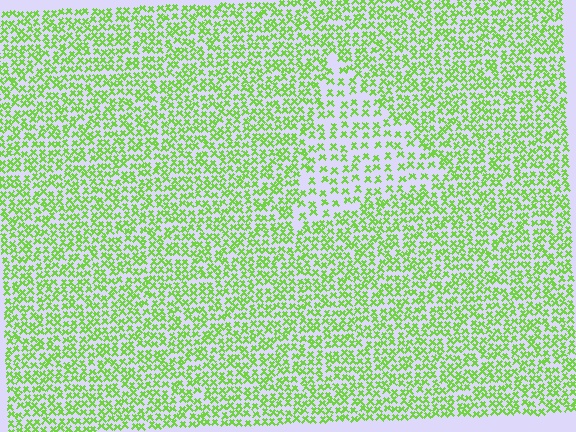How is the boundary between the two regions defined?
The boundary is defined by a change in element density (approximately 1.8x ratio). All elements are the same color, size, and shape.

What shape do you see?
I see a triangle.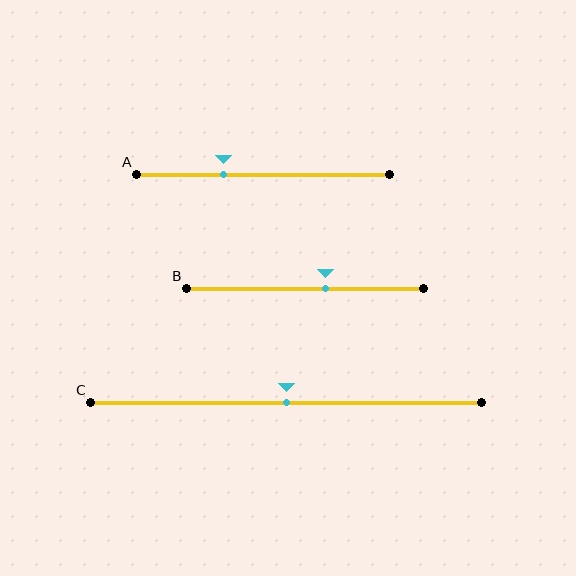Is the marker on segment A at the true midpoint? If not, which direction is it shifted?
No, the marker on segment A is shifted to the left by about 15% of the segment length.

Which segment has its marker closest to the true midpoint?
Segment C has its marker closest to the true midpoint.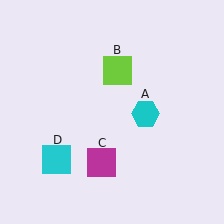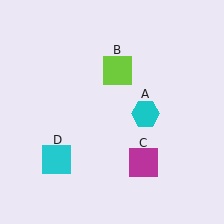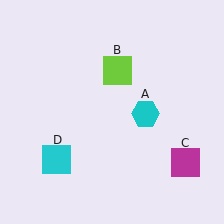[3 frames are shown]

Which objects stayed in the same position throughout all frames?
Cyan hexagon (object A) and lime square (object B) and cyan square (object D) remained stationary.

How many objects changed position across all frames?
1 object changed position: magenta square (object C).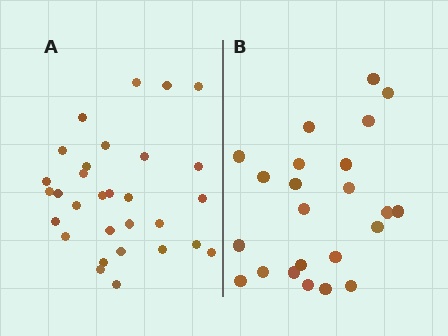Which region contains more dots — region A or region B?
Region A (the left region) has more dots.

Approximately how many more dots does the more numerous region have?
Region A has roughly 8 or so more dots than region B.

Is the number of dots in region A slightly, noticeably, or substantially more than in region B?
Region A has noticeably more, but not dramatically so. The ratio is roughly 1.3 to 1.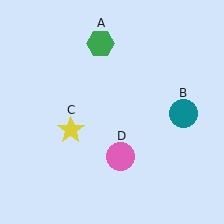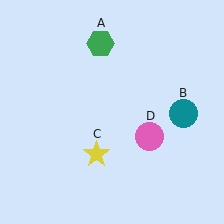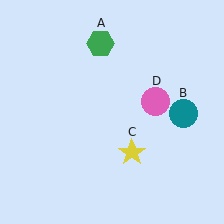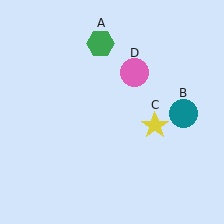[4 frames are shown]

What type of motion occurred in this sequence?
The yellow star (object C), pink circle (object D) rotated counterclockwise around the center of the scene.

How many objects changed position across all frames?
2 objects changed position: yellow star (object C), pink circle (object D).